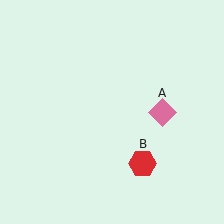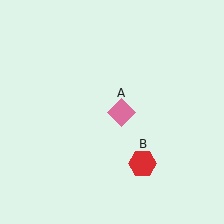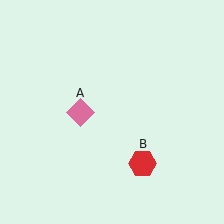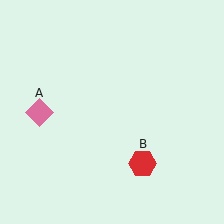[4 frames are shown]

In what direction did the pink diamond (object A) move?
The pink diamond (object A) moved left.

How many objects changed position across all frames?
1 object changed position: pink diamond (object A).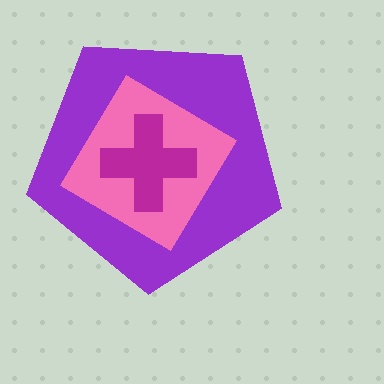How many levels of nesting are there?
3.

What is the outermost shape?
The purple pentagon.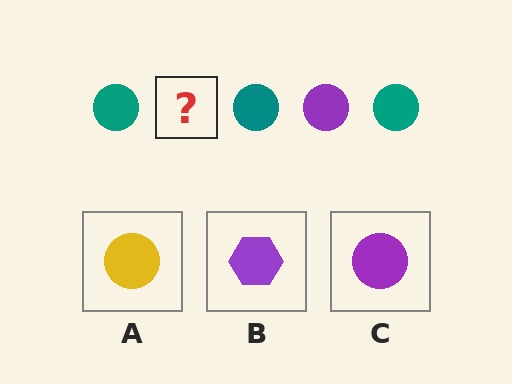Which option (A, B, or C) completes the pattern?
C.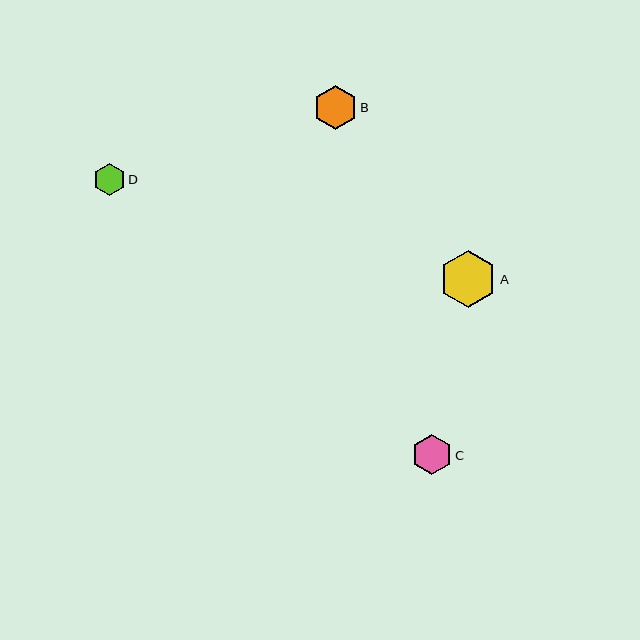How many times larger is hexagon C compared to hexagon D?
Hexagon C is approximately 1.2 times the size of hexagon D.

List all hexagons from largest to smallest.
From largest to smallest: A, B, C, D.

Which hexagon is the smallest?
Hexagon D is the smallest with a size of approximately 32 pixels.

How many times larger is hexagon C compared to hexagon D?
Hexagon C is approximately 1.2 times the size of hexagon D.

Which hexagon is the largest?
Hexagon A is the largest with a size of approximately 57 pixels.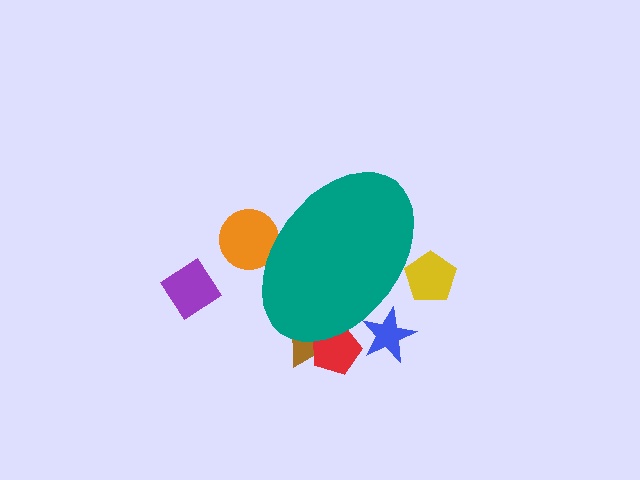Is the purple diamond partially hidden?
No, the purple diamond is fully visible.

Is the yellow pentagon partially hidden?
Yes, the yellow pentagon is partially hidden behind the teal ellipse.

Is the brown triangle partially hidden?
Yes, the brown triangle is partially hidden behind the teal ellipse.